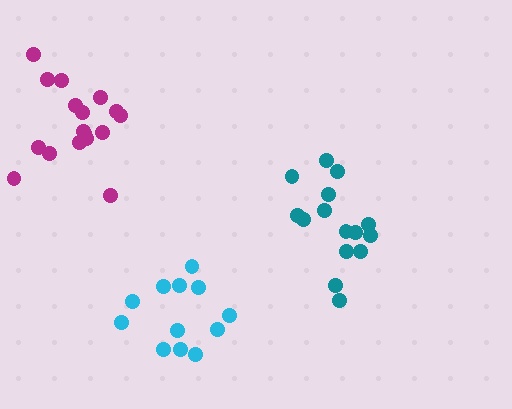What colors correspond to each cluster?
The clusters are colored: cyan, magenta, teal.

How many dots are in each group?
Group 1: 12 dots, Group 2: 17 dots, Group 3: 15 dots (44 total).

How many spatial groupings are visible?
There are 3 spatial groupings.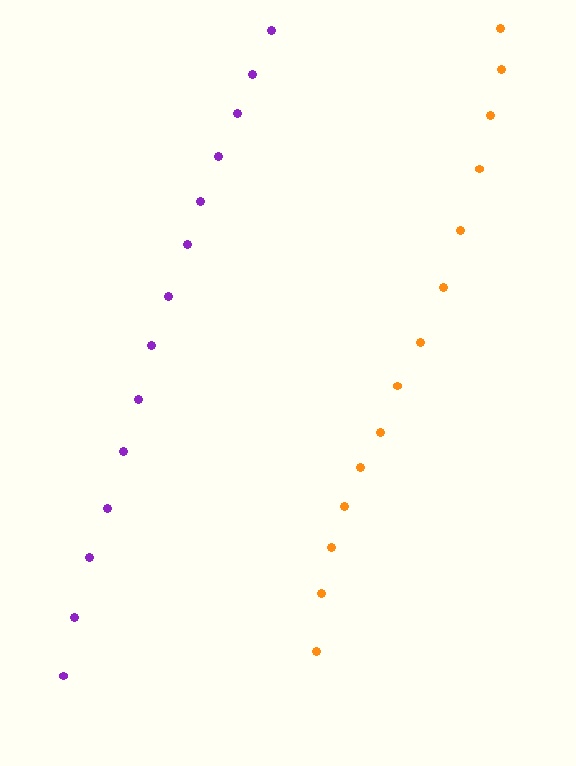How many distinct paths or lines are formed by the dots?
There are 2 distinct paths.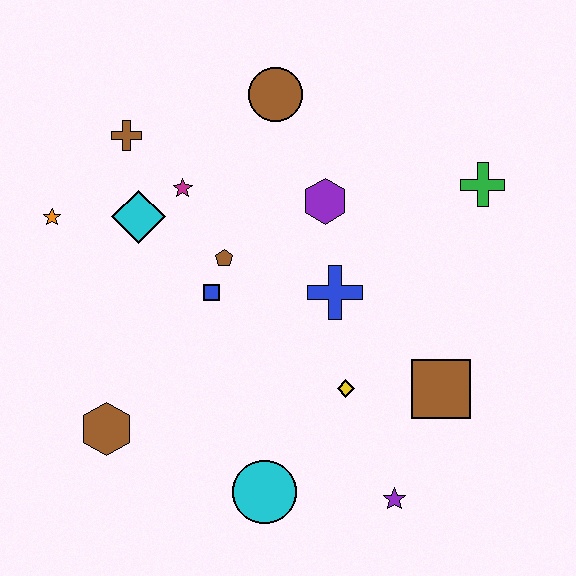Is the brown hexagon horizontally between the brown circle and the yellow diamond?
No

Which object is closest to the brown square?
The yellow diamond is closest to the brown square.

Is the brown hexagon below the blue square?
Yes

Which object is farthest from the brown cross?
The purple star is farthest from the brown cross.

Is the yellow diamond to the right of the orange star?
Yes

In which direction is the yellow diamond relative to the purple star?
The yellow diamond is above the purple star.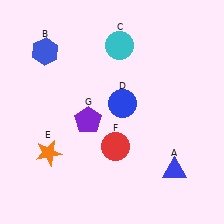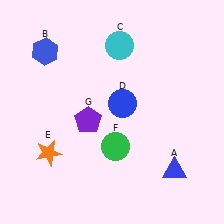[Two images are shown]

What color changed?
The circle (F) changed from red in Image 1 to green in Image 2.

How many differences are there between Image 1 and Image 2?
There is 1 difference between the two images.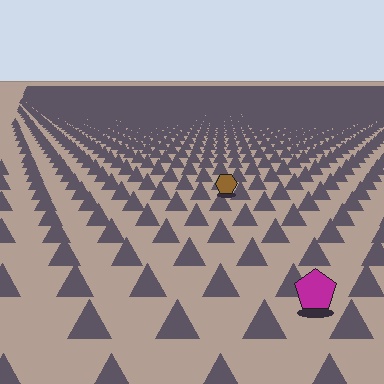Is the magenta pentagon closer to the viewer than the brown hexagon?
Yes. The magenta pentagon is closer — you can tell from the texture gradient: the ground texture is coarser near it.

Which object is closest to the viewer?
The magenta pentagon is closest. The texture marks near it are larger and more spread out.